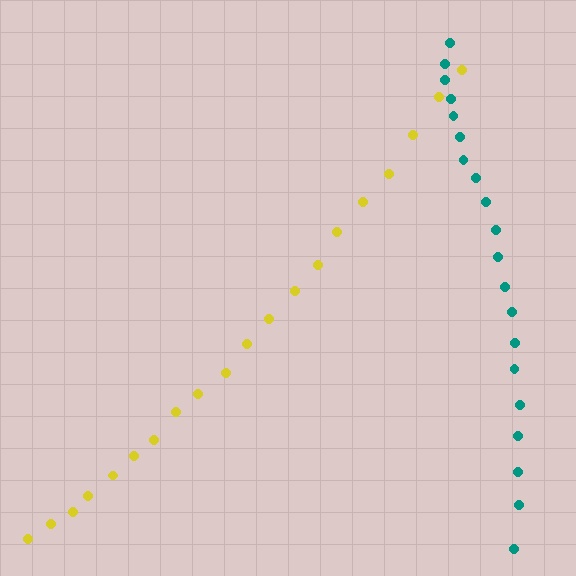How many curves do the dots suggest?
There are 2 distinct paths.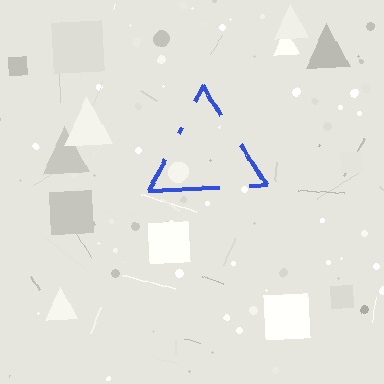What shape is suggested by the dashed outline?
The dashed outline suggests a triangle.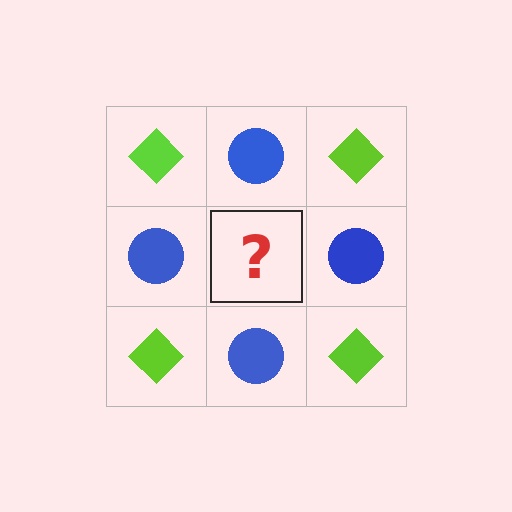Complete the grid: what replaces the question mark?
The question mark should be replaced with a lime diamond.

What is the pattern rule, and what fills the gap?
The rule is that it alternates lime diamond and blue circle in a checkerboard pattern. The gap should be filled with a lime diamond.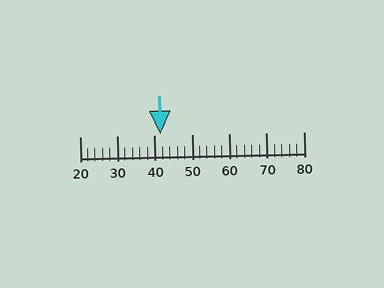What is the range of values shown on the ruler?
The ruler shows values from 20 to 80.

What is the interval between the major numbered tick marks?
The major tick marks are spaced 10 units apart.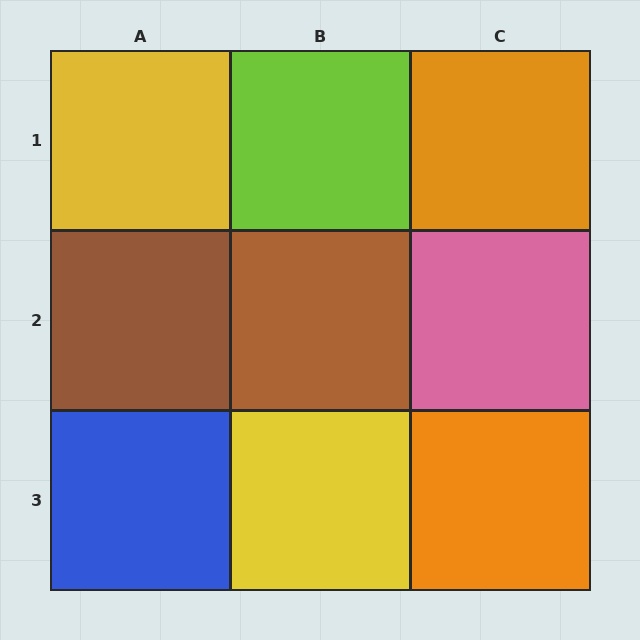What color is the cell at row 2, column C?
Pink.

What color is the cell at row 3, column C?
Orange.